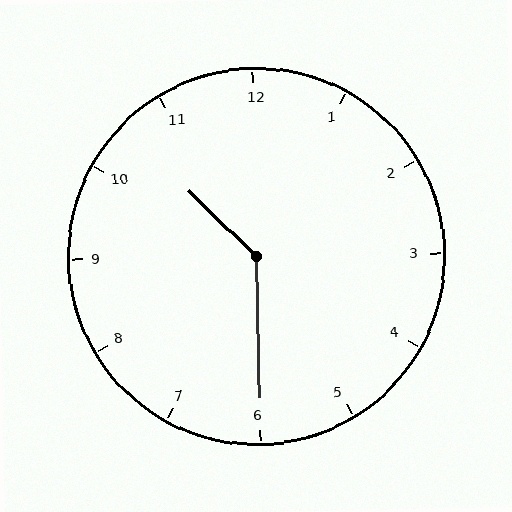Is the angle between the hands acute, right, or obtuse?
It is obtuse.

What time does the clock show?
10:30.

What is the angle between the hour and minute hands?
Approximately 135 degrees.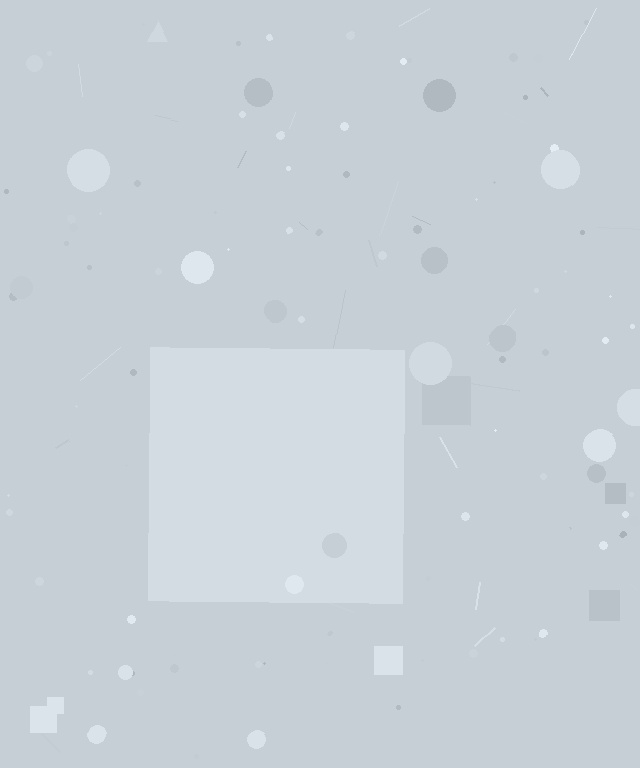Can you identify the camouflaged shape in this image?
The camouflaged shape is a square.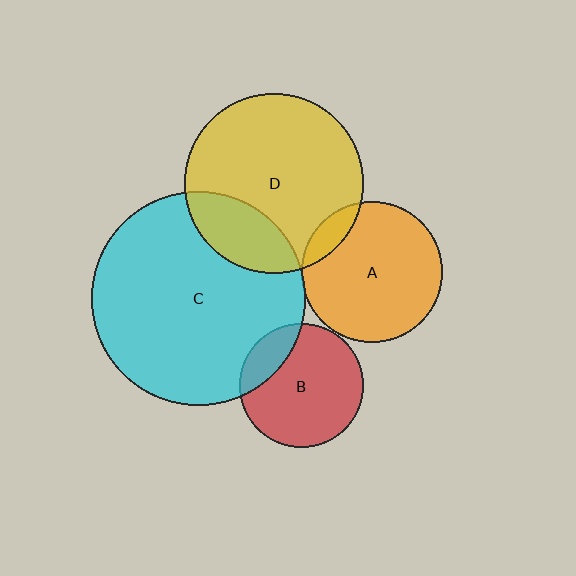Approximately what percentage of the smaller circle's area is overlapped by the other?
Approximately 5%.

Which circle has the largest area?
Circle C (cyan).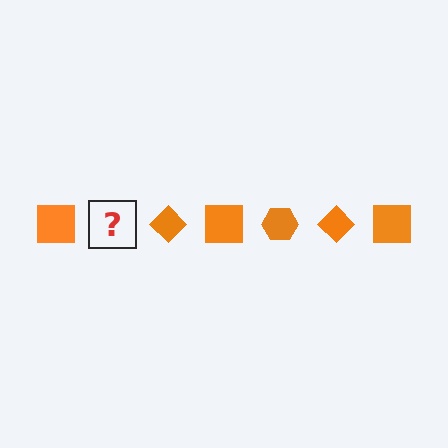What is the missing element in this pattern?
The missing element is an orange hexagon.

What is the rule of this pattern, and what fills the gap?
The rule is that the pattern cycles through square, hexagon, diamond shapes in orange. The gap should be filled with an orange hexagon.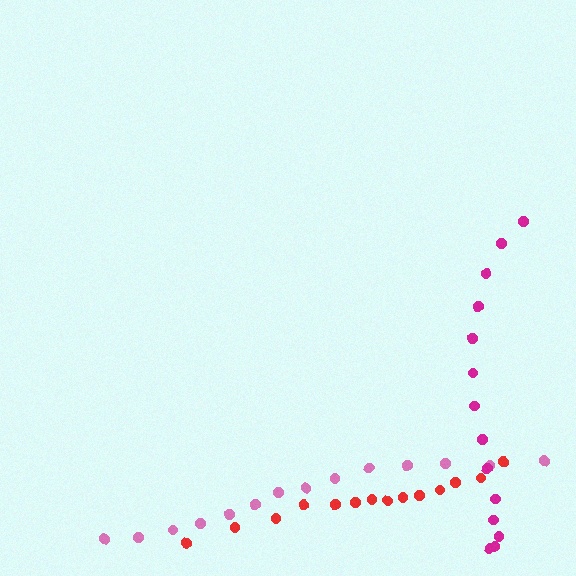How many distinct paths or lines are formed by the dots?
There are 3 distinct paths.